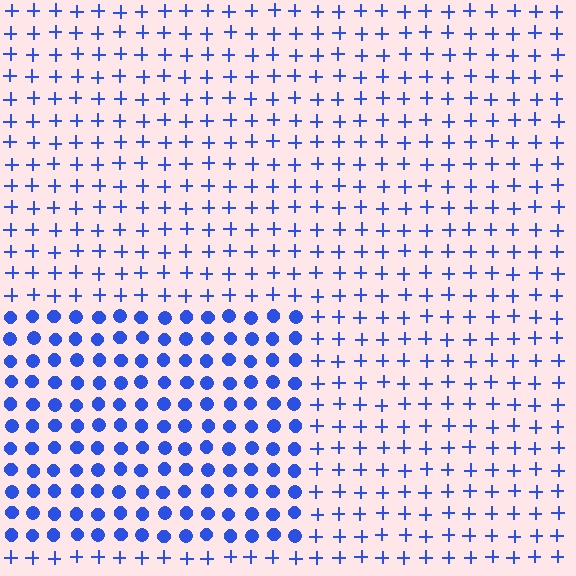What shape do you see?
I see a rectangle.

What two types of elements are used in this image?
The image uses circles inside the rectangle region and plus signs outside it.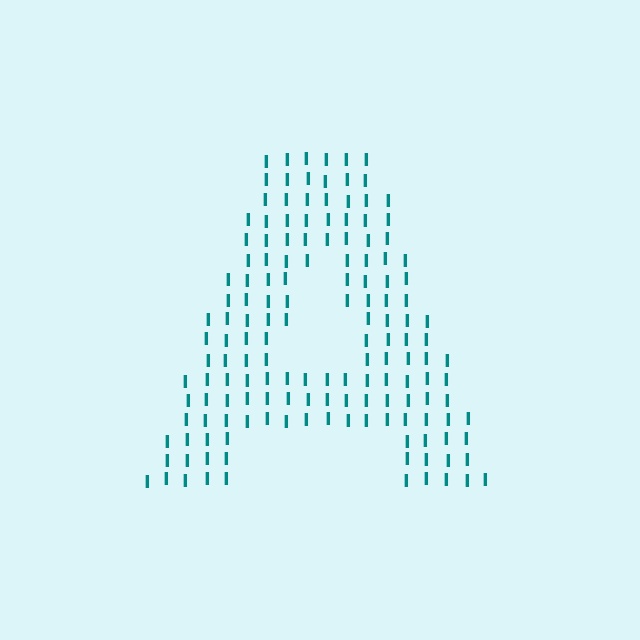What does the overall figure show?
The overall figure shows the letter A.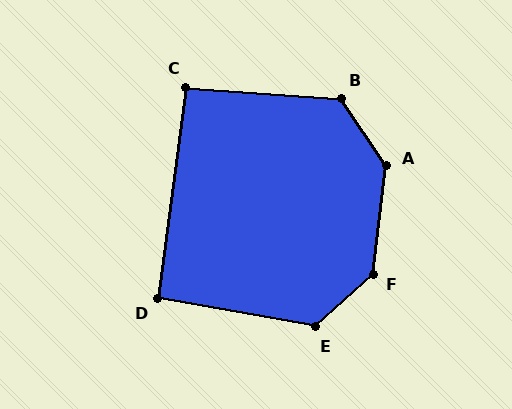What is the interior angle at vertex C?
Approximately 94 degrees (approximately right).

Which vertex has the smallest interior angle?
D, at approximately 92 degrees.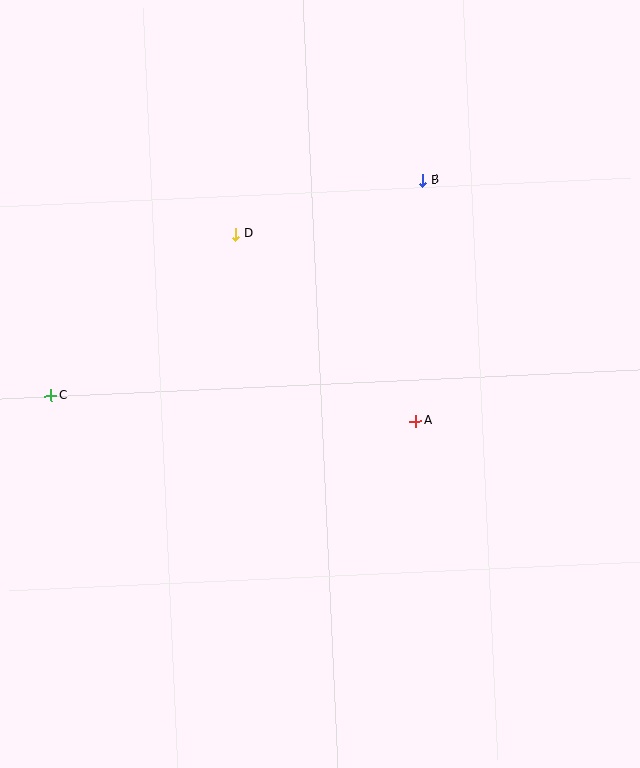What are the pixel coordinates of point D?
Point D is at (236, 234).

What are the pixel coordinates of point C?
Point C is at (51, 395).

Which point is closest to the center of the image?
Point A at (416, 421) is closest to the center.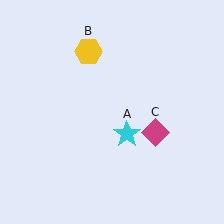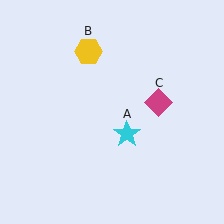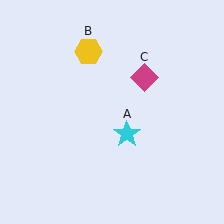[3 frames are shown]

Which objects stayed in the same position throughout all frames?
Cyan star (object A) and yellow hexagon (object B) remained stationary.